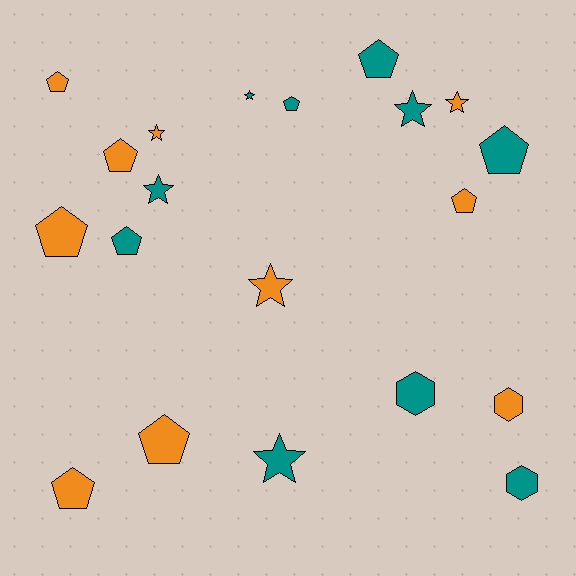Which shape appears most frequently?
Pentagon, with 10 objects.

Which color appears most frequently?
Orange, with 10 objects.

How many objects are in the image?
There are 20 objects.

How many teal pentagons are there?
There are 4 teal pentagons.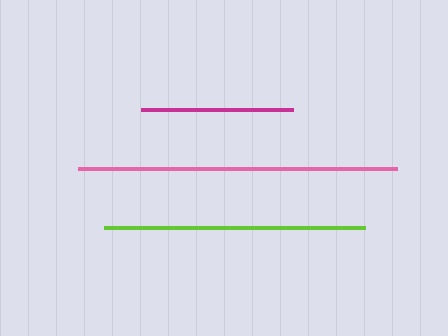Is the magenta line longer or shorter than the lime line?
The lime line is longer than the magenta line.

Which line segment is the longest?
The pink line is the longest at approximately 319 pixels.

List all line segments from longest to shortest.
From longest to shortest: pink, lime, magenta.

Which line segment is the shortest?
The magenta line is the shortest at approximately 151 pixels.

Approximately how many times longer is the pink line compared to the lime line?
The pink line is approximately 1.2 times the length of the lime line.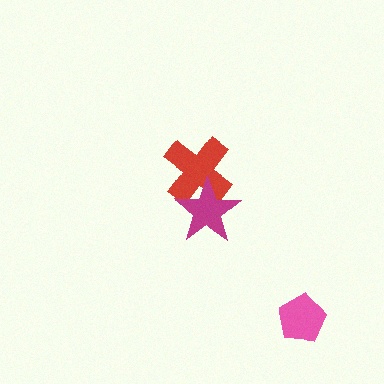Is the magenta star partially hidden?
No, no other shape covers it.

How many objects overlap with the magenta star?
1 object overlaps with the magenta star.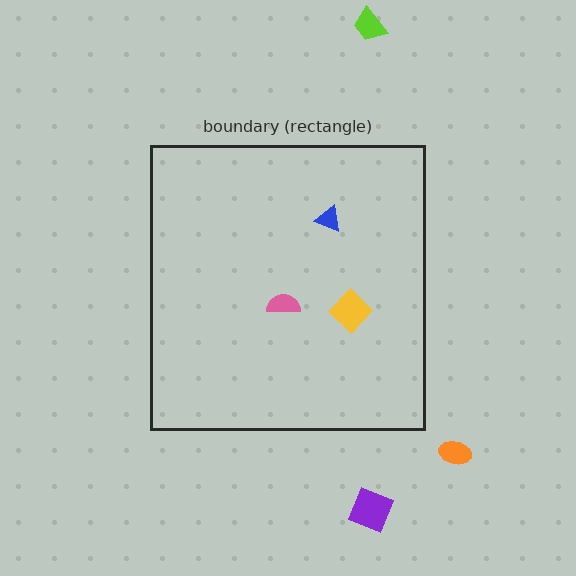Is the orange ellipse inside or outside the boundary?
Outside.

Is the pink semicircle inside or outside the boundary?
Inside.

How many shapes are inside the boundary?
3 inside, 3 outside.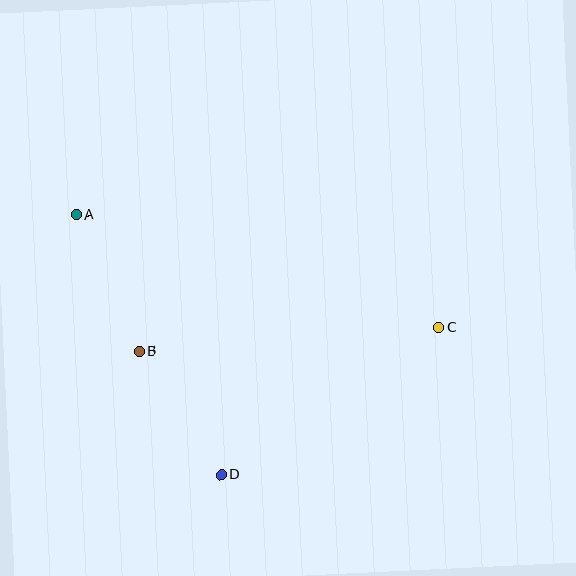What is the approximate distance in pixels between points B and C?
The distance between B and C is approximately 301 pixels.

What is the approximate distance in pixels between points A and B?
The distance between A and B is approximately 150 pixels.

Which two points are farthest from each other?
Points A and C are farthest from each other.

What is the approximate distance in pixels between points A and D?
The distance between A and D is approximately 297 pixels.